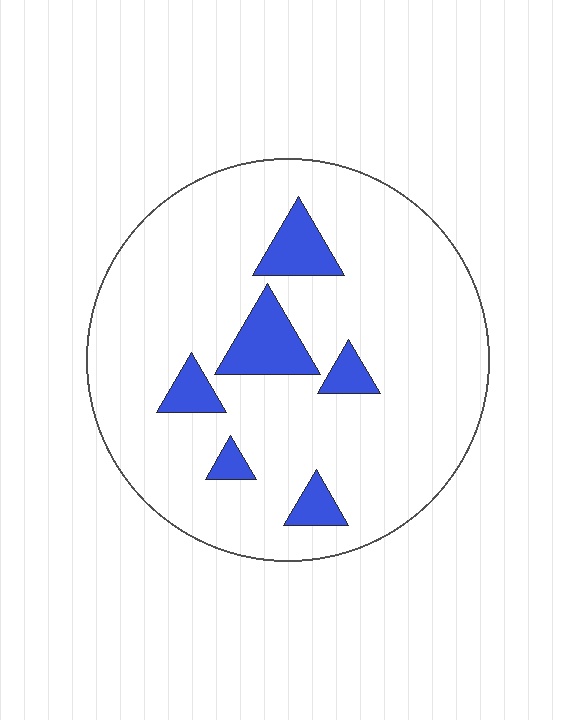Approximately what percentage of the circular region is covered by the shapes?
Approximately 10%.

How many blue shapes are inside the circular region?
6.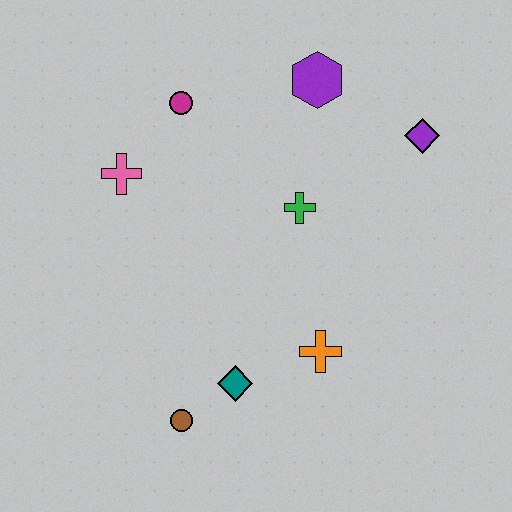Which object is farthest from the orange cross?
The magenta circle is farthest from the orange cross.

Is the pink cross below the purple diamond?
Yes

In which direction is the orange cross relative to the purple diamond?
The orange cross is below the purple diamond.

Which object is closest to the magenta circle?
The pink cross is closest to the magenta circle.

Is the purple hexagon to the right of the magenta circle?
Yes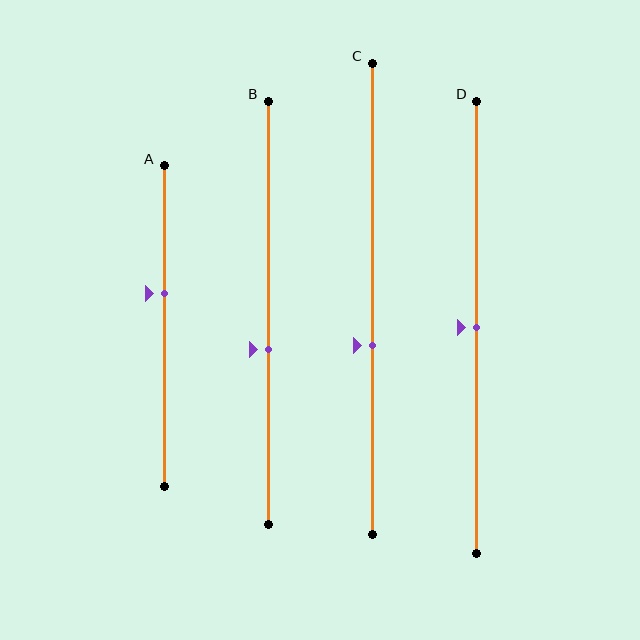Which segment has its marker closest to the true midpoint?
Segment D has its marker closest to the true midpoint.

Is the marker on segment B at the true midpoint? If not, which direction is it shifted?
No, the marker on segment B is shifted downward by about 9% of the segment length.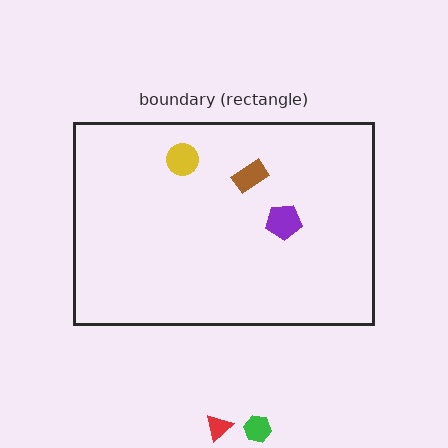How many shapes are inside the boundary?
3 inside, 2 outside.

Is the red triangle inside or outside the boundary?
Outside.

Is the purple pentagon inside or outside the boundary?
Inside.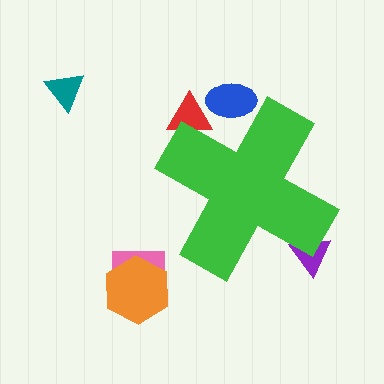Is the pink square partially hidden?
No, the pink square is fully visible.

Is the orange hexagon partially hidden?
No, the orange hexagon is fully visible.